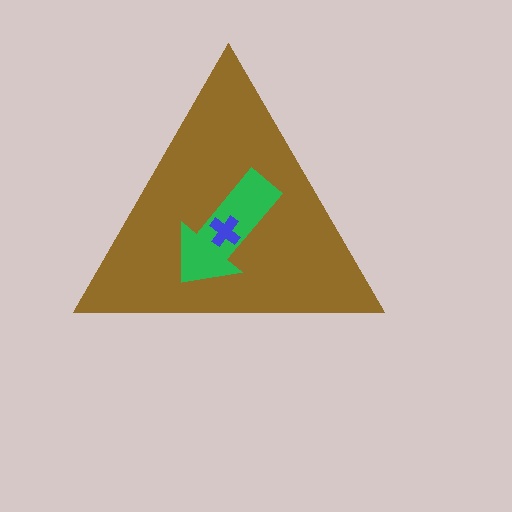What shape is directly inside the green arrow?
The blue cross.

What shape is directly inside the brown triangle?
The green arrow.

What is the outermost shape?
The brown triangle.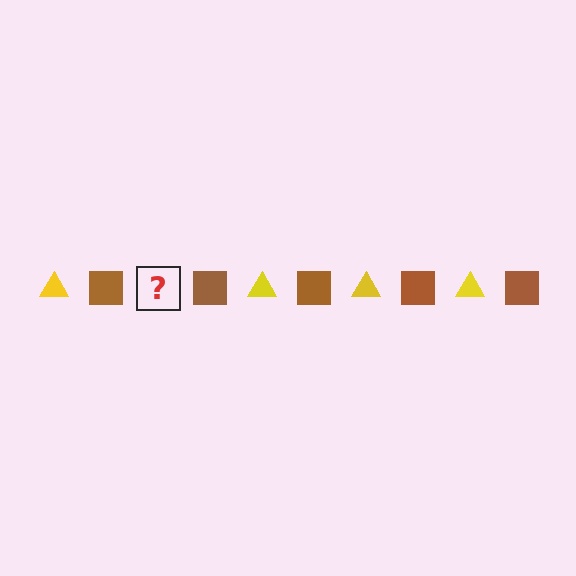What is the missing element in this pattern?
The missing element is a yellow triangle.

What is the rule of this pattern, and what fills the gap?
The rule is that the pattern alternates between yellow triangle and brown square. The gap should be filled with a yellow triangle.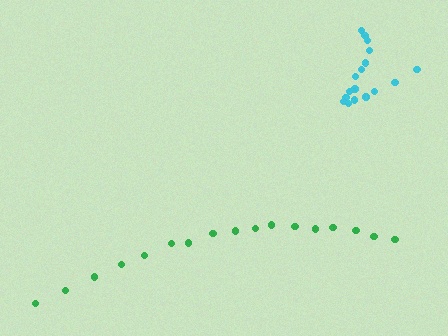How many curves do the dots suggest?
There are 2 distinct paths.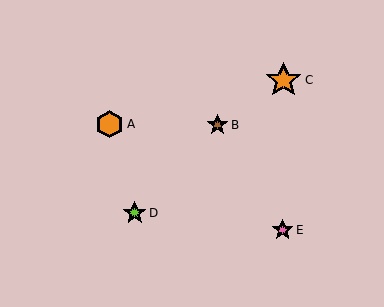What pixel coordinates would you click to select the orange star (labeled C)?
Click at (283, 80) to select the orange star C.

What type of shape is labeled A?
Shape A is an orange hexagon.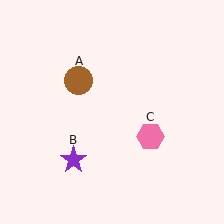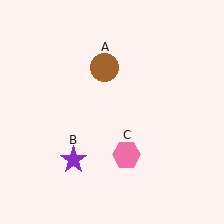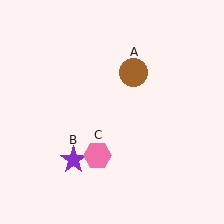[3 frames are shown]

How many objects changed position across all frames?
2 objects changed position: brown circle (object A), pink hexagon (object C).